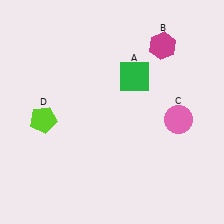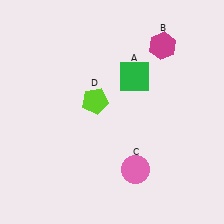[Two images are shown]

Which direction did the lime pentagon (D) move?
The lime pentagon (D) moved right.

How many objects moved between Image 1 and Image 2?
2 objects moved between the two images.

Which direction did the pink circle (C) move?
The pink circle (C) moved down.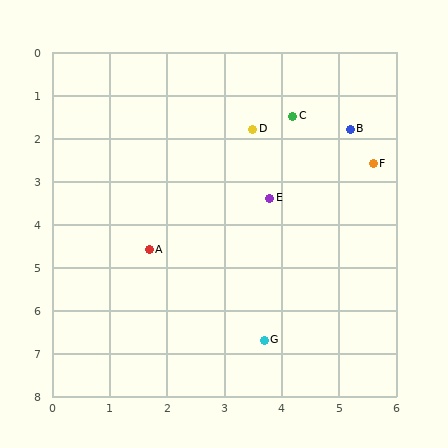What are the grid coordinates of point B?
Point B is at approximately (5.2, 1.8).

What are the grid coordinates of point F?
Point F is at approximately (5.6, 2.6).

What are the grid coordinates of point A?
Point A is at approximately (1.7, 4.6).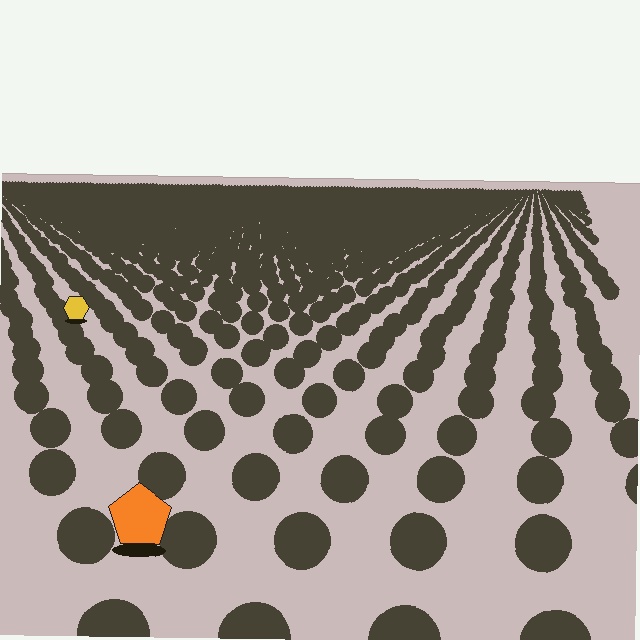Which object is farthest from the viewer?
The yellow hexagon is farthest from the viewer. It appears smaller and the ground texture around it is denser.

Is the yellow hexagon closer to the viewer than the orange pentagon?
No. The orange pentagon is closer — you can tell from the texture gradient: the ground texture is coarser near it.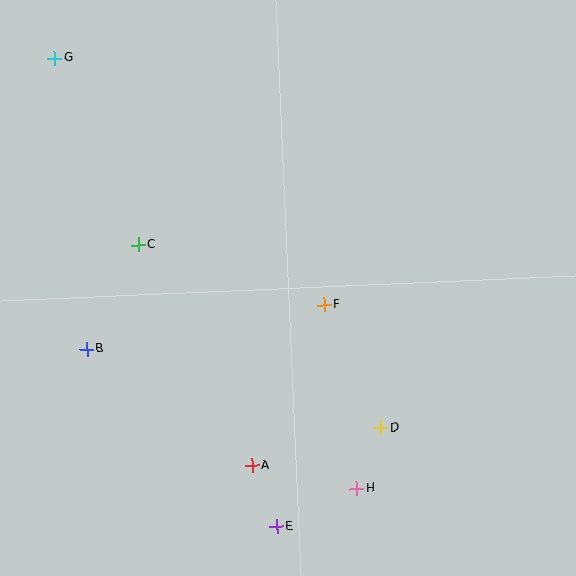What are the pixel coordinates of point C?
Point C is at (138, 245).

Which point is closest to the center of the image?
Point F at (324, 305) is closest to the center.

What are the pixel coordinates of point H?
Point H is at (357, 489).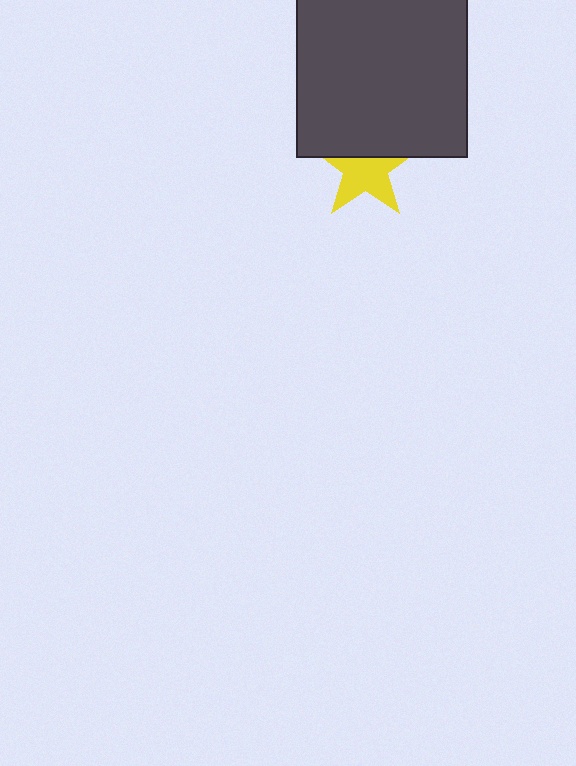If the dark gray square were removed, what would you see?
You would see the complete yellow star.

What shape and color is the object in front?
The object in front is a dark gray square.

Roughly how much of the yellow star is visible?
About half of it is visible (roughly 62%).